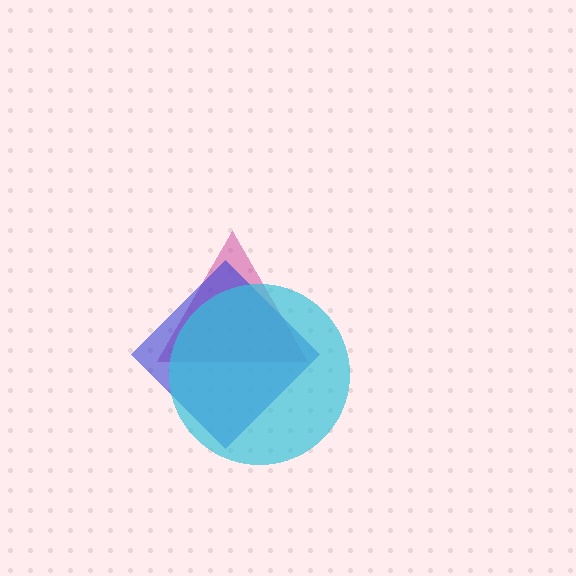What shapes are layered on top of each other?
The layered shapes are: a magenta triangle, a blue diamond, a cyan circle.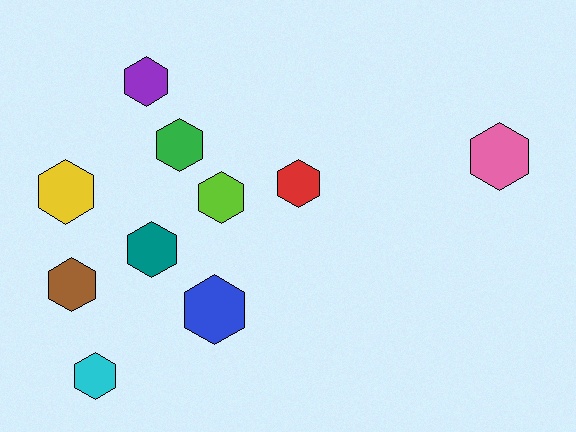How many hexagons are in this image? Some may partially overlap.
There are 10 hexagons.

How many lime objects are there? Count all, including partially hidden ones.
There is 1 lime object.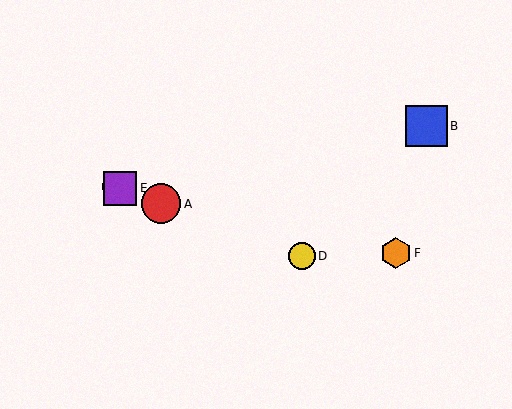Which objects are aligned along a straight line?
Objects A, C, D, E are aligned along a straight line.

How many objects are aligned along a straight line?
4 objects (A, C, D, E) are aligned along a straight line.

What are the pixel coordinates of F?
Object F is at (396, 253).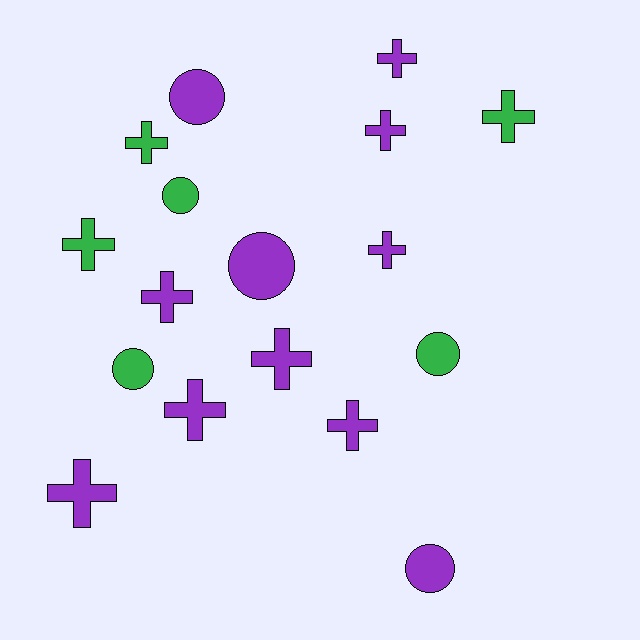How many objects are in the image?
There are 17 objects.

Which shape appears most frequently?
Cross, with 11 objects.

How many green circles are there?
There are 3 green circles.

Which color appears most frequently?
Purple, with 11 objects.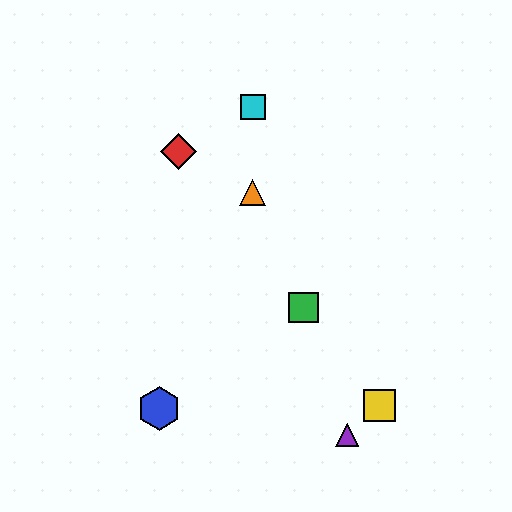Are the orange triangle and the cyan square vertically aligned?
Yes, both are at x≈253.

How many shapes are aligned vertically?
2 shapes (the orange triangle, the cyan square) are aligned vertically.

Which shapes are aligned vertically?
The orange triangle, the cyan square are aligned vertically.